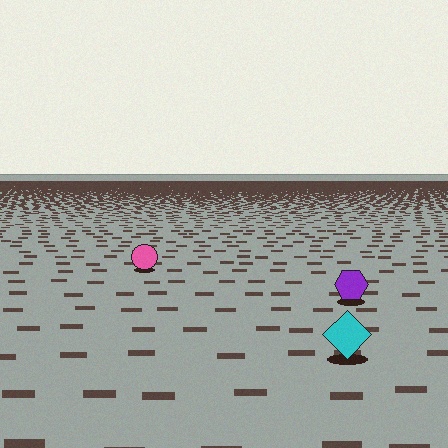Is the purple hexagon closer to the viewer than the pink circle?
Yes. The purple hexagon is closer — you can tell from the texture gradient: the ground texture is coarser near it.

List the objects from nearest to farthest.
From nearest to farthest: the cyan diamond, the purple hexagon, the pink circle.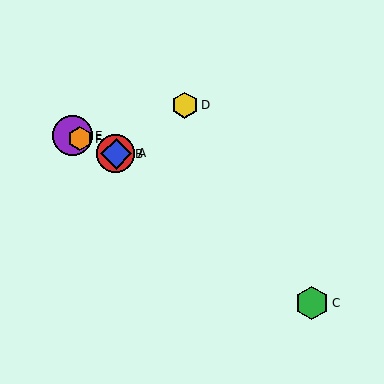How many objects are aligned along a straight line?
4 objects (A, B, E, F) are aligned along a straight line.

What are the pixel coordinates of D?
Object D is at (185, 105).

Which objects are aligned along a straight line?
Objects A, B, E, F are aligned along a straight line.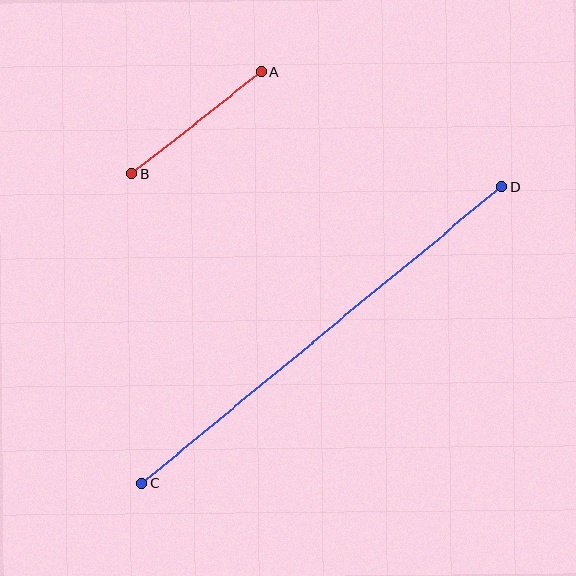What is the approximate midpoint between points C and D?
The midpoint is at approximately (322, 335) pixels.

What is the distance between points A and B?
The distance is approximately 165 pixels.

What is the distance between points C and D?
The distance is approximately 467 pixels.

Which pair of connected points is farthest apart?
Points C and D are farthest apart.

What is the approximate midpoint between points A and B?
The midpoint is at approximately (196, 123) pixels.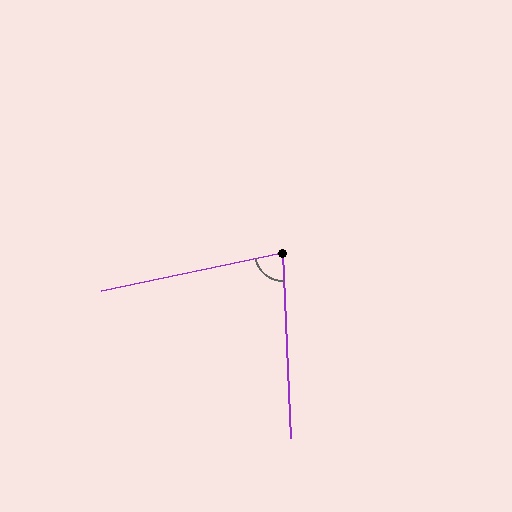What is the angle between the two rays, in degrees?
Approximately 81 degrees.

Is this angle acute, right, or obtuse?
It is acute.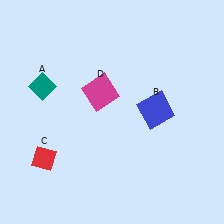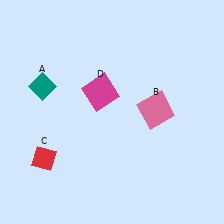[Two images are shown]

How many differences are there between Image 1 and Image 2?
There is 1 difference between the two images.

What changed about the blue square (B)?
In Image 1, B is blue. In Image 2, it changed to pink.